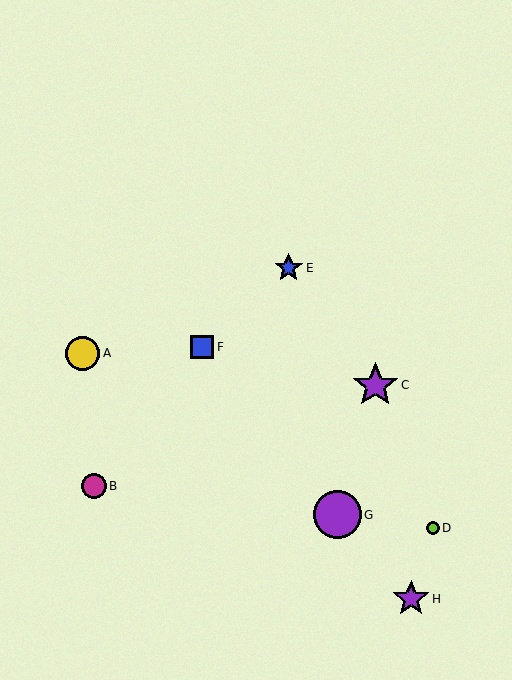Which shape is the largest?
The purple circle (labeled G) is the largest.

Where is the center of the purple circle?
The center of the purple circle is at (337, 515).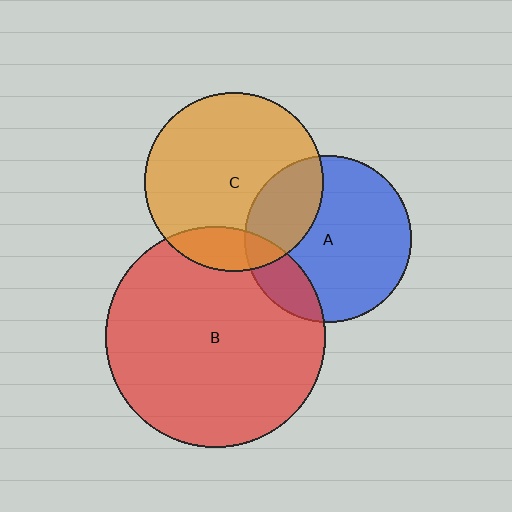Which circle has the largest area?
Circle B (red).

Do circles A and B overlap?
Yes.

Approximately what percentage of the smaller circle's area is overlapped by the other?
Approximately 15%.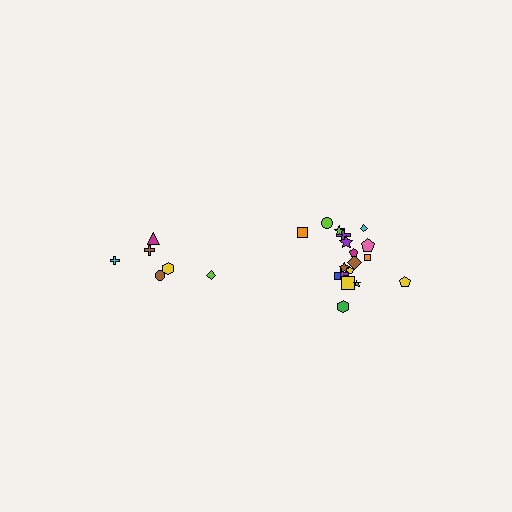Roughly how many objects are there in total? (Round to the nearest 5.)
Roughly 25 objects in total.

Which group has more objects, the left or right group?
The right group.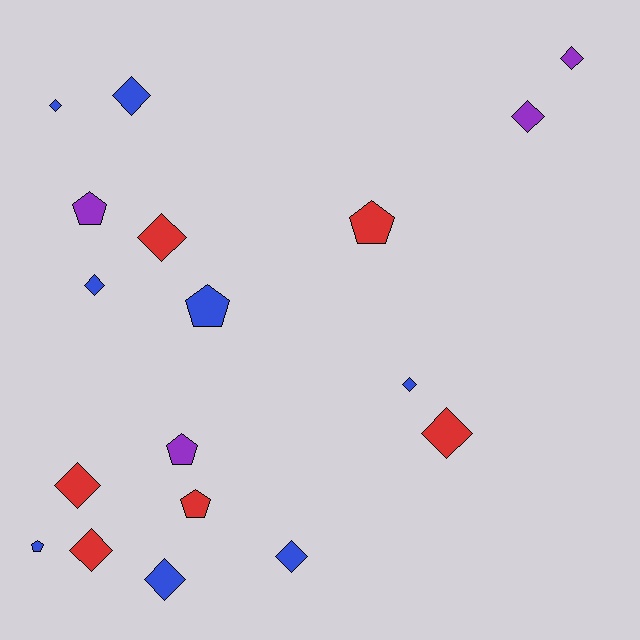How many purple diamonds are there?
There are 2 purple diamonds.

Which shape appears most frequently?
Diamond, with 12 objects.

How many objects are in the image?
There are 18 objects.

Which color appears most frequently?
Blue, with 8 objects.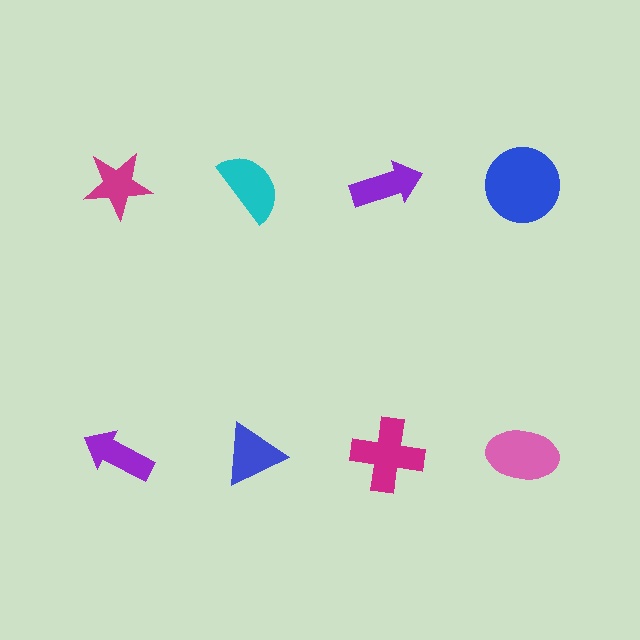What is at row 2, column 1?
A purple arrow.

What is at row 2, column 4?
A pink ellipse.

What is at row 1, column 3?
A purple arrow.